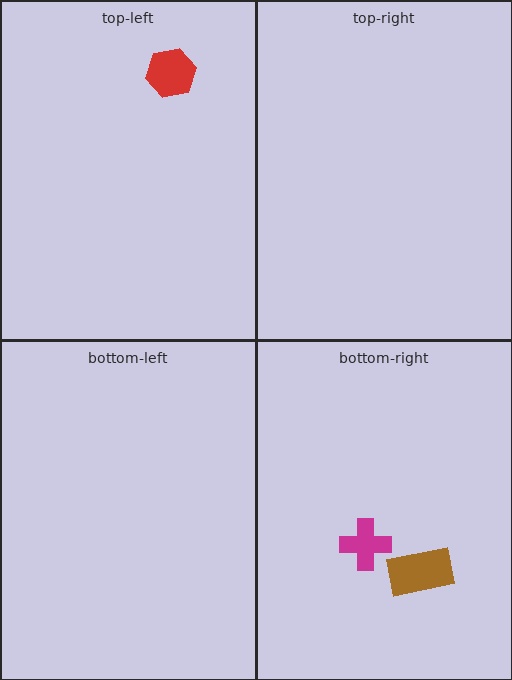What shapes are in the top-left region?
The red hexagon.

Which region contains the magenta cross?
The bottom-right region.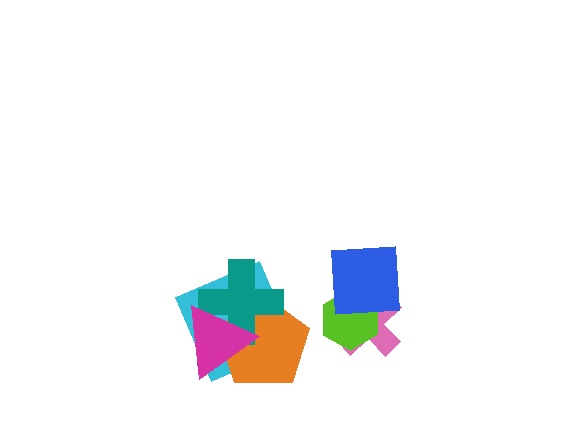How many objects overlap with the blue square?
2 objects overlap with the blue square.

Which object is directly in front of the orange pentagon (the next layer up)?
The teal cross is directly in front of the orange pentagon.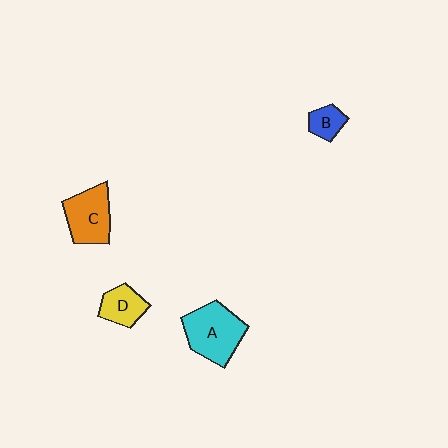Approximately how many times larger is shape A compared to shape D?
Approximately 1.8 times.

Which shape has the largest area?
Shape A (cyan).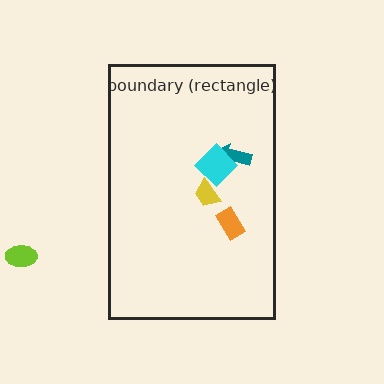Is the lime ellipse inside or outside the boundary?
Outside.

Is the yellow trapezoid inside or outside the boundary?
Inside.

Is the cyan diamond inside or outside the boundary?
Inside.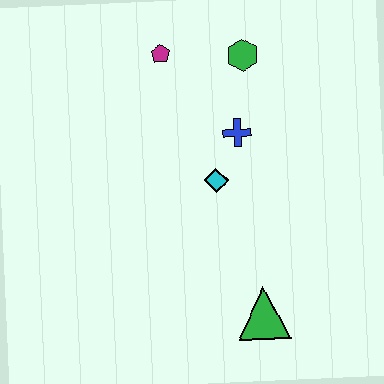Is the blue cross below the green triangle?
No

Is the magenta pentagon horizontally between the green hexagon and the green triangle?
No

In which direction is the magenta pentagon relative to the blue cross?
The magenta pentagon is above the blue cross.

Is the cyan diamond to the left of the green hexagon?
Yes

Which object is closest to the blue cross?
The cyan diamond is closest to the blue cross.